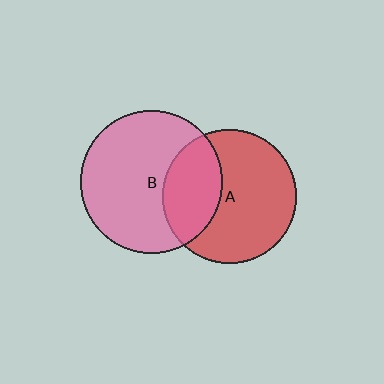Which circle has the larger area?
Circle B (pink).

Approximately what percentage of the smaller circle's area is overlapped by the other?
Approximately 35%.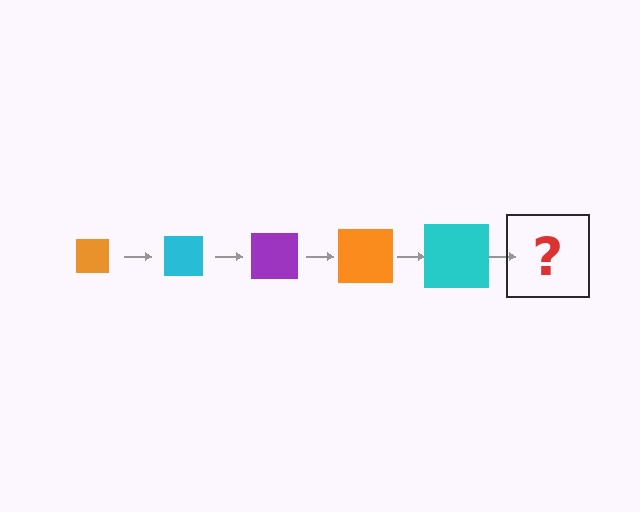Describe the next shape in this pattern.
It should be a purple square, larger than the previous one.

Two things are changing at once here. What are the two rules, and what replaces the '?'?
The two rules are that the square grows larger each step and the color cycles through orange, cyan, and purple. The '?' should be a purple square, larger than the previous one.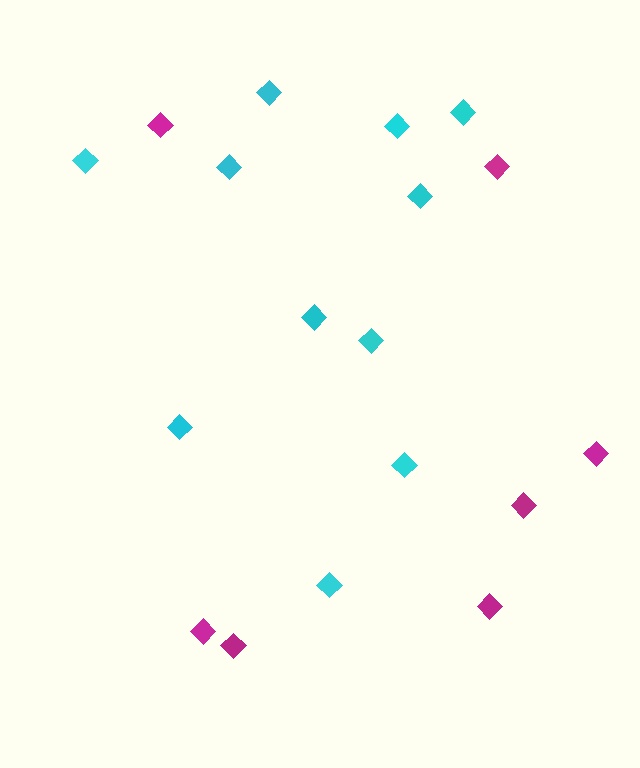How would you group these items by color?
There are 2 groups: one group of magenta diamonds (7) and one group of cyan diamonds (11).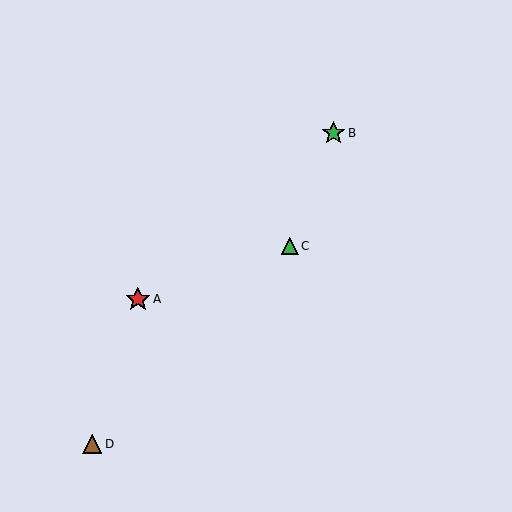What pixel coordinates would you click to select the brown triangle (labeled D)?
Click at (92, 444) to select the brown triangle D.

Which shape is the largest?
The red star (labeled A) is the largest.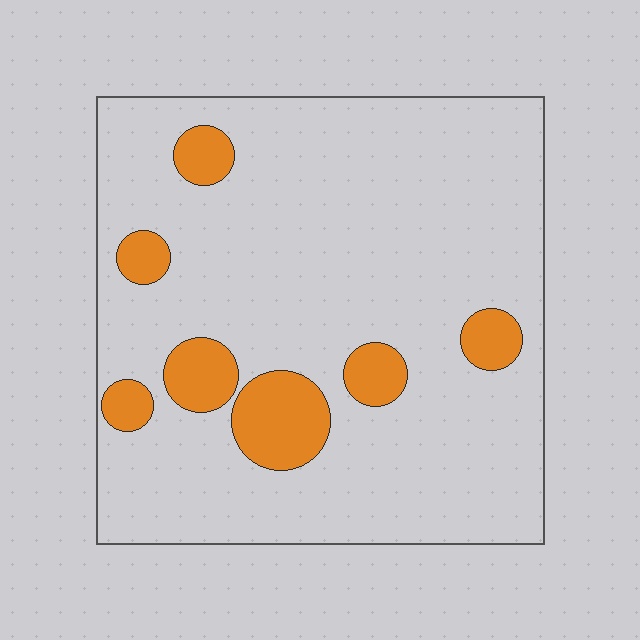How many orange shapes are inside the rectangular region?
7.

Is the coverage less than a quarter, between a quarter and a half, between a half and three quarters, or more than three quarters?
Less than a quarter.